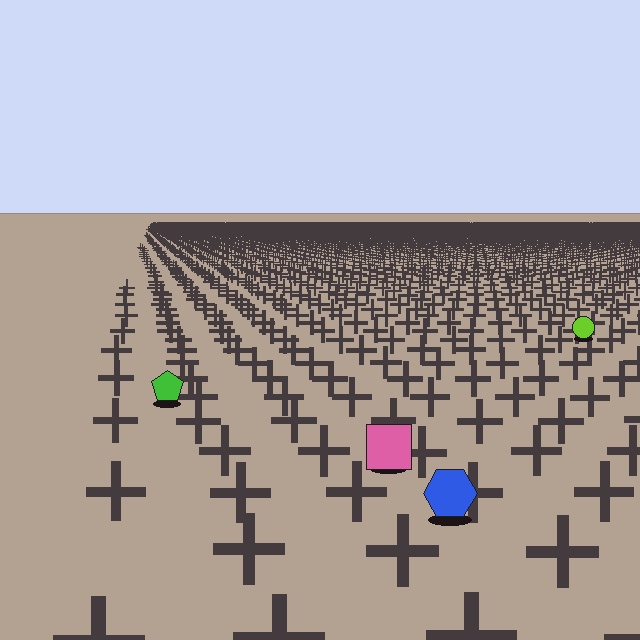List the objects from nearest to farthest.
From nearest to farthest: the blue hexagon, the pink square, the green pentagon, the lime circle.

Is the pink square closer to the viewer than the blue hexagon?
No. The blue hexagon is closer — you can tell from the texture gradient: the ground texture is coarser near it.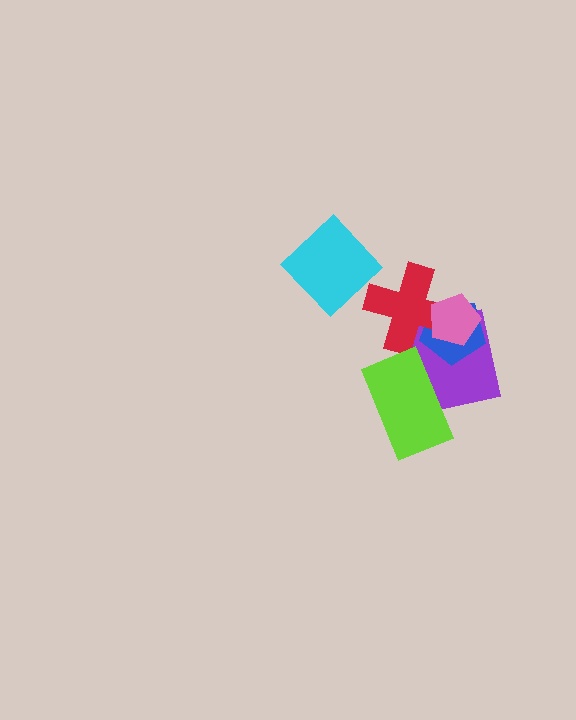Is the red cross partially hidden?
Yes, it is partially covered by another shape.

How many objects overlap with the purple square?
4 objects overlap with the purple square.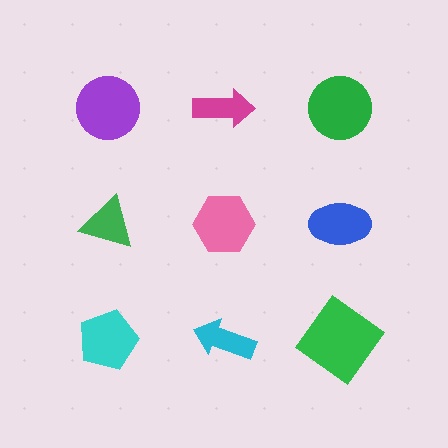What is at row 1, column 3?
A green circle.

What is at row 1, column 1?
A purple circle.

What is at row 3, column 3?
A green diamond.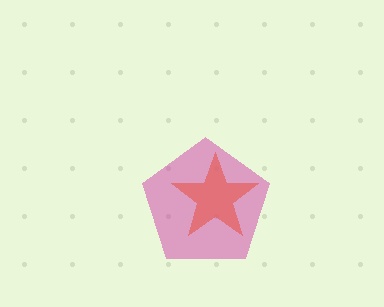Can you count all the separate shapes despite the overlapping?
Yes, there are 2 separate shapes.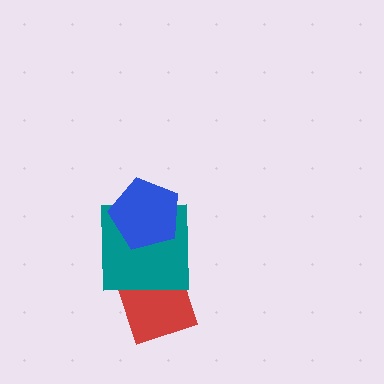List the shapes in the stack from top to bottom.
From top to bottom: the blue pentagon, the teal square, the red diamond.